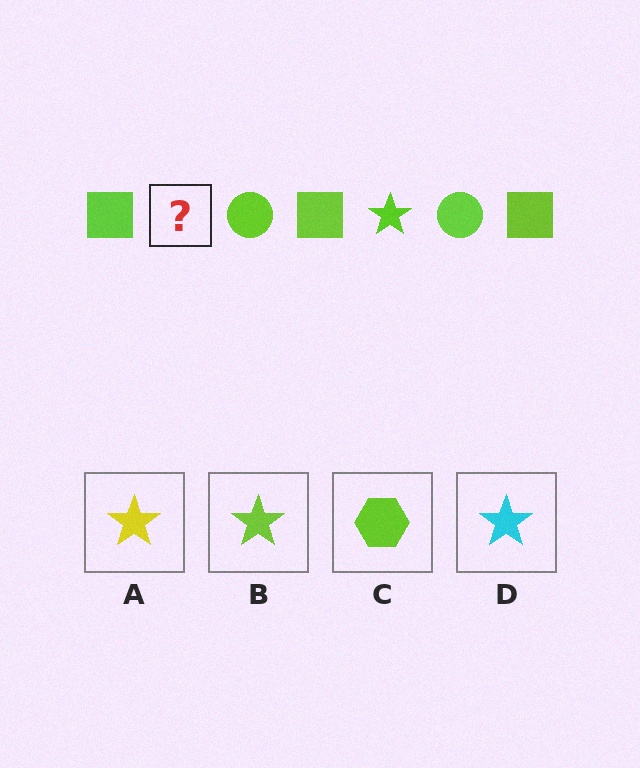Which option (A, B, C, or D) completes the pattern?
B.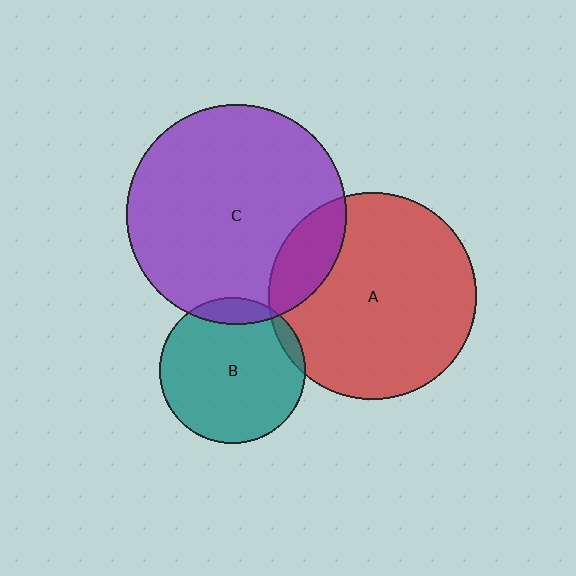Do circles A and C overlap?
Yes.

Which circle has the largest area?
Circle C (purple).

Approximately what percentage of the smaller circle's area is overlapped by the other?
Approximately 15%.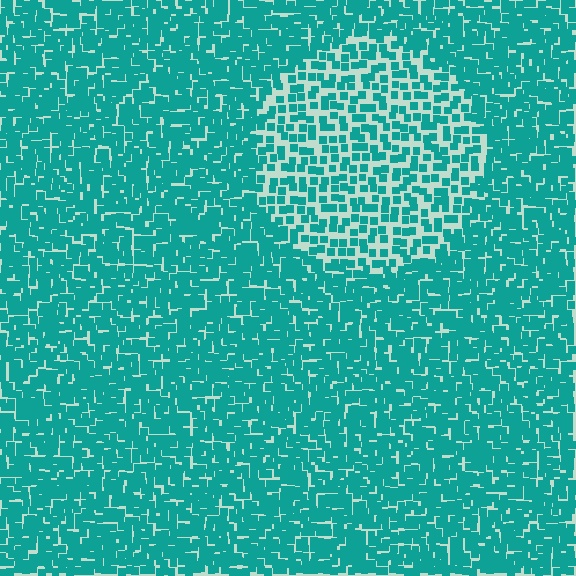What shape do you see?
I see a circle.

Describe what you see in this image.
The image contains small teal elements arranged at two different densities. A circle-shaped region is visible where the elements are less densely packed than the surrounding area.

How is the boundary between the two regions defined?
The boundary is defined by a change in element density (approximately 1.9x ratio). All elements are the same color, size, and shape.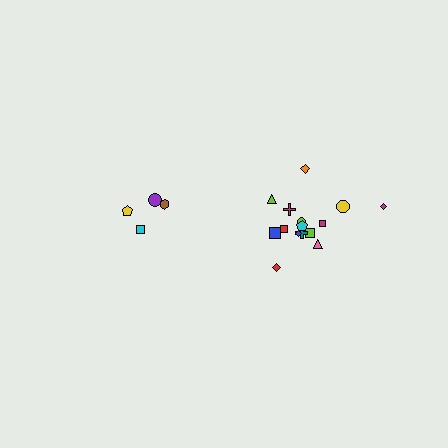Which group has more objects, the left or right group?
The right group.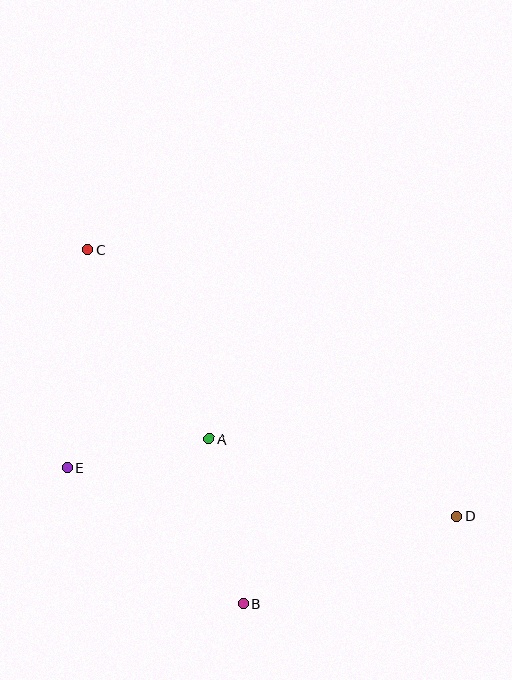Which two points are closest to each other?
Points A and E are closest to each other.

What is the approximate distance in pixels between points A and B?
The distance between A and B is approximately 168 pixels.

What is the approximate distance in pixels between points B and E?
The distance between B and E is approximately 222 pixels.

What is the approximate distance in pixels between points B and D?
The distance between B and D is approximately 231 pixels.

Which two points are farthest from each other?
Points C and D are farthest from each other.